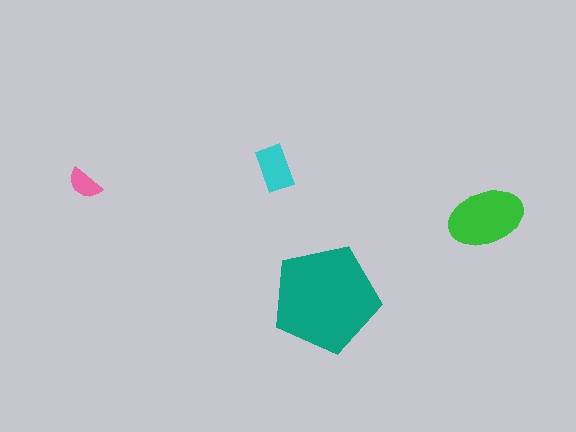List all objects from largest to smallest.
The teal pentagon, the green ellipse, the cyan rectangle, the pink semicircle.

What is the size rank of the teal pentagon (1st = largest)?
1st.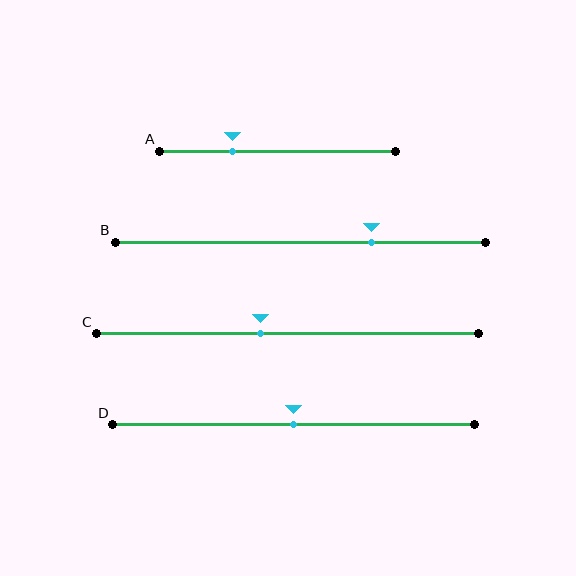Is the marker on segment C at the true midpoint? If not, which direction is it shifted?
No, the marker on segment C is shifted to the left by about 7% of the segment length.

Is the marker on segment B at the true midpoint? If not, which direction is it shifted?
No, the marker on segment B is shifted to the right by about 19% of the segment length.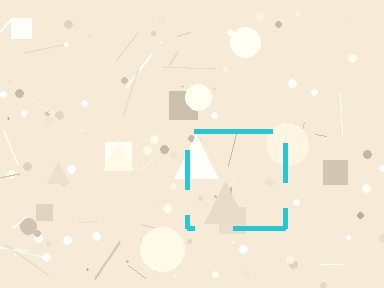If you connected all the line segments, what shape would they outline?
They would outline a square.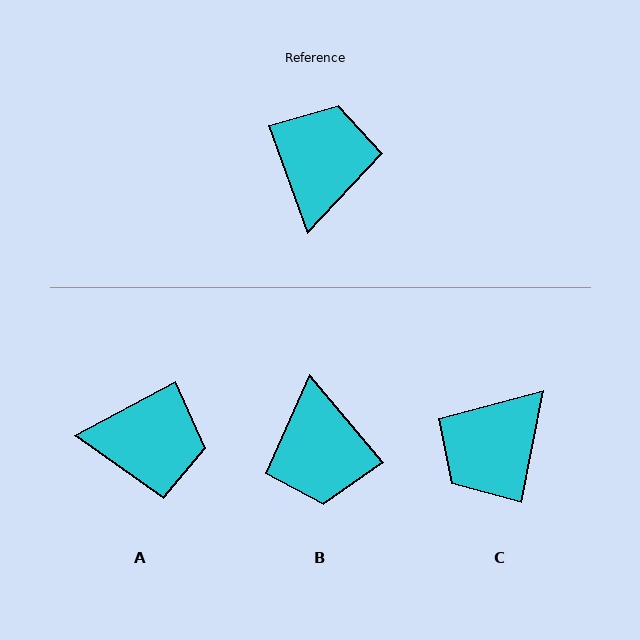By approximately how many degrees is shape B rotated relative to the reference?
Approximately 161 degrees clockwise.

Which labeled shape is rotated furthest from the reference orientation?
B, about 161 degrees away.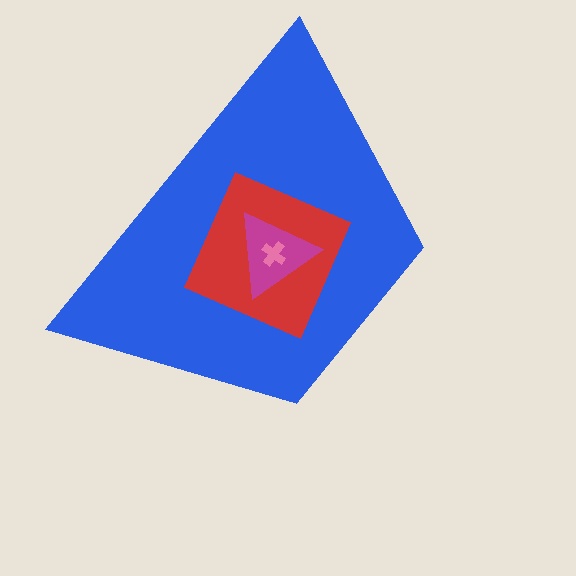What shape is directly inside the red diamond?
The magenta triangle.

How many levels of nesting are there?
4.